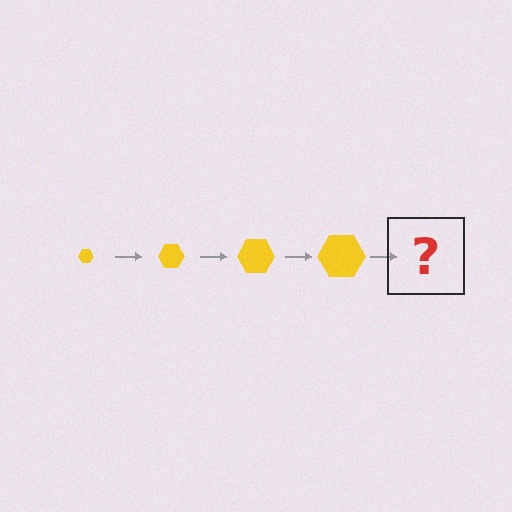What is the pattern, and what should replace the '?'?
The pattern is that the hexagon gets progressively larger each step. The '?' should be a yellow hexagon, larger than the previous one.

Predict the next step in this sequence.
The next step is a yellow hexagon, larger than the previous one.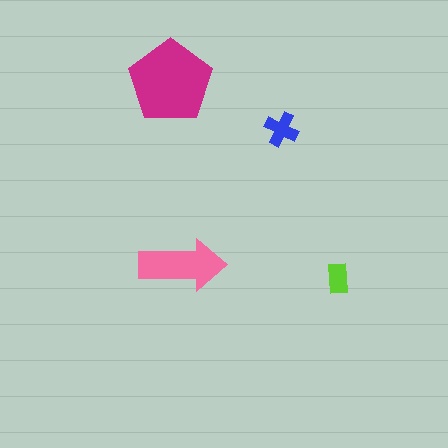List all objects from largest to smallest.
The magenta pentagon, the pink arrow, the blue cross, the lime rectangle.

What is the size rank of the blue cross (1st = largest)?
3rd.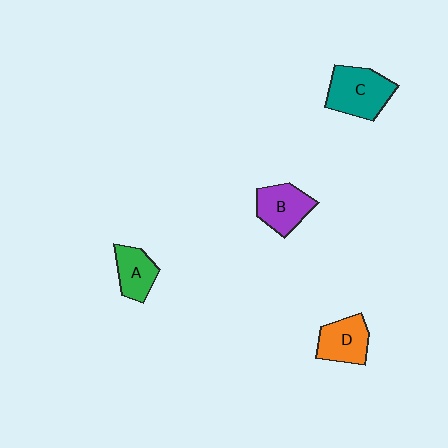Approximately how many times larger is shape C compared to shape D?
Approximately 1.3 times.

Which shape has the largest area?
Shape C (teal).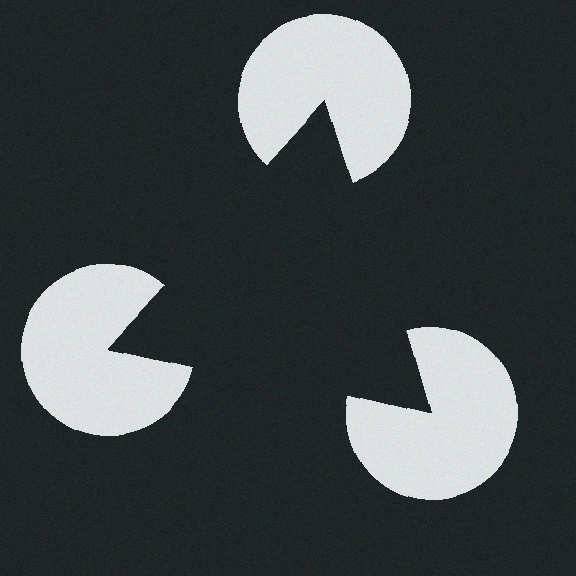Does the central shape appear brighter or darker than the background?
It typically appears slightly darker than the background, even though no actual brightness change is drawn.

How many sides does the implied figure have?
3 sides.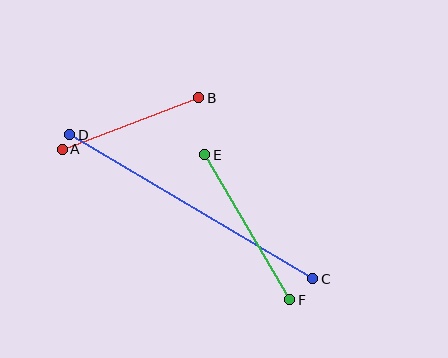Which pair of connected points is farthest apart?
Points C and D are farthest apart.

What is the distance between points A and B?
The distance is approximately 146 pixels.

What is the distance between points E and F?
The distance is approximately 168 pixels.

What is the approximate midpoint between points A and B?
The midpoint is at approximately (131, 124) pixels.